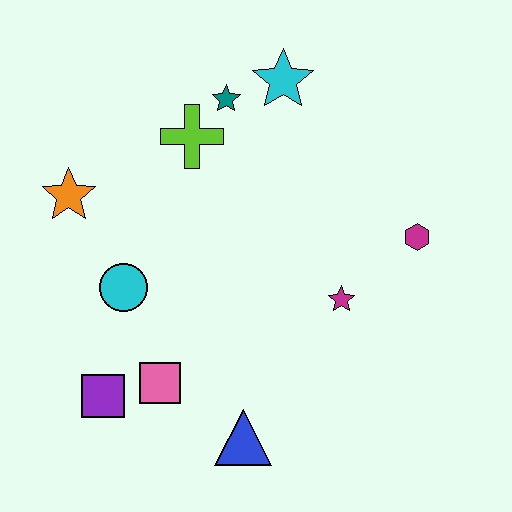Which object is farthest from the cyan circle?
The magenta hexagon is farthest from the cyan circle.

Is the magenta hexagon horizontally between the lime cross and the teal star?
No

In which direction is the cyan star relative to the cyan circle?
The cyan star is above the cyan circle.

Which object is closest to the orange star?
The cyan circle is closest to the orange star.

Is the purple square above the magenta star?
No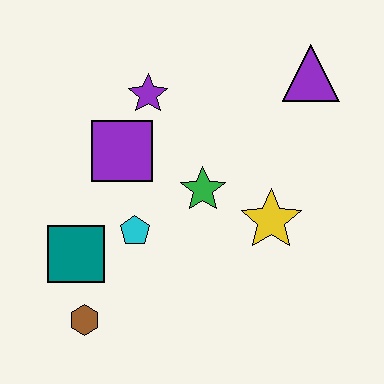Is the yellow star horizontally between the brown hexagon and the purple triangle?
Yes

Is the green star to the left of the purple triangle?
Yes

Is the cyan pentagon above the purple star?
No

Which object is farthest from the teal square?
The purple triangle is farthest from the teal square.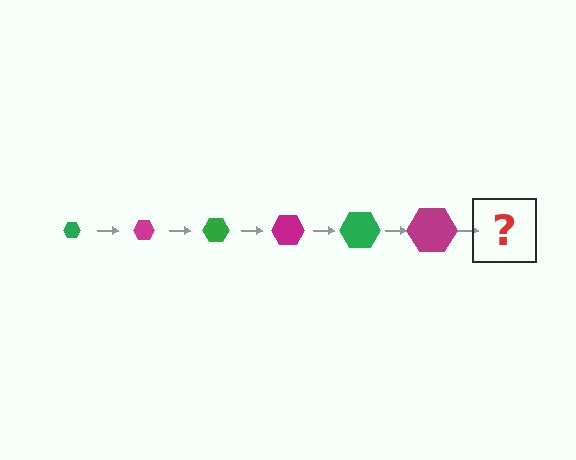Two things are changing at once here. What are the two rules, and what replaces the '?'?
The two rules are that the hexagon grows larger each step and the color cycles through green and magenta. The '?' should be a green hexagon, larger than the previous one.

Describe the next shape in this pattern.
It should be a green hexagon, larger than the previous one.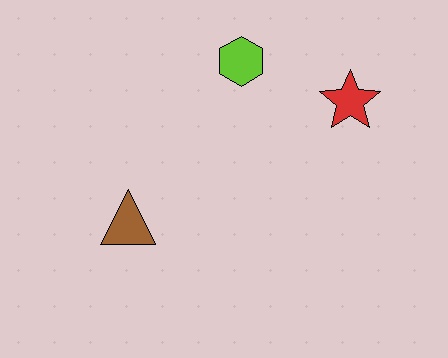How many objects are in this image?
There are 3 objects.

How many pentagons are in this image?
There are no pentagons.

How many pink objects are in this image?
There are no pink objects.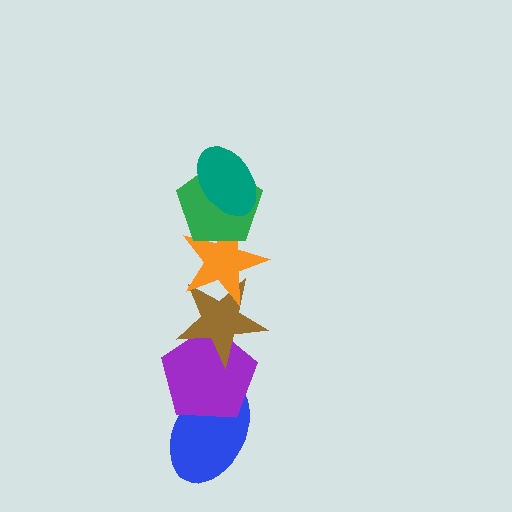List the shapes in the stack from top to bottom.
From top to bottom: the teal ellipse, the green pentagon, the orange star, the brown star, the purple pentagon, the blue ellipse.